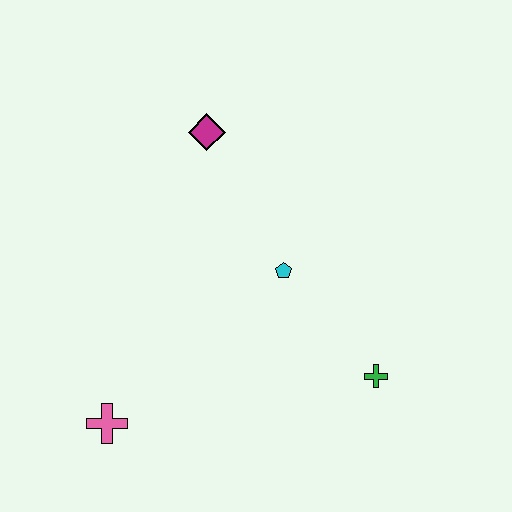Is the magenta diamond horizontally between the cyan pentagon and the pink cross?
Yes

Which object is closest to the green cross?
The cyan pentagon is closest to the green cross.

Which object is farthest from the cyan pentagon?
The pink cross is farthest from the cyan pentagon.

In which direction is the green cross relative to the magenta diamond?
The green cross is below the magenta diamond.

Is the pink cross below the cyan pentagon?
Yes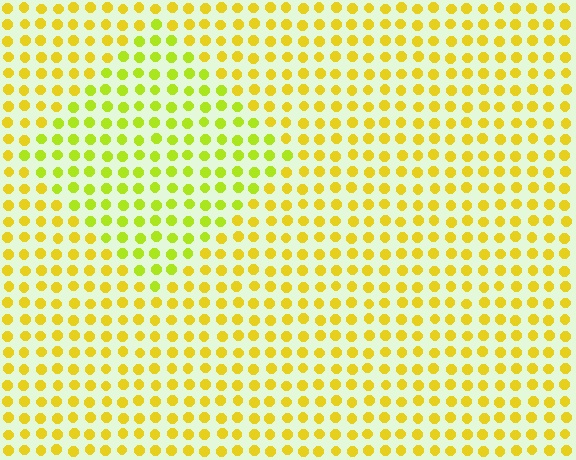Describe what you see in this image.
The image is filled with small yellow elements in a uniform arrangement. A diamond-shaped region is visible where the elements are tinted to a slightly different hue, forming a subtle color boundary.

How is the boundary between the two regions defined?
The boundary is defined purely by a slight shift in hue (about 24 degrees). Spacing, size, and orientation are identical on both sides.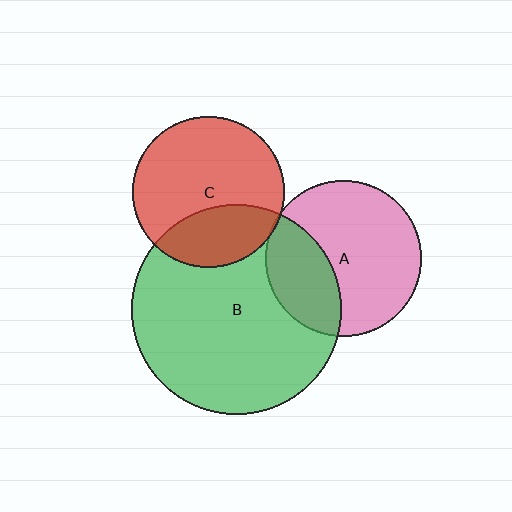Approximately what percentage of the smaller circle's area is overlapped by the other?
Approximately 30%.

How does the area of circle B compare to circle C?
Approximately 1.9 times.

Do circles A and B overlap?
Yes.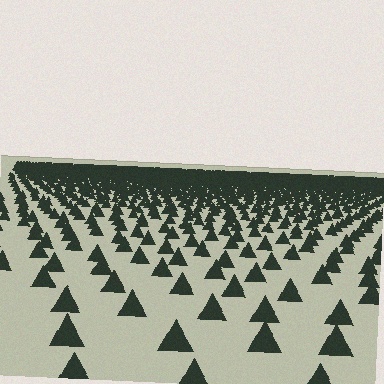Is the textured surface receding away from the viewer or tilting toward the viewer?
The surface is receding away from the viewer. Texture elements get smaller and denser toward the top.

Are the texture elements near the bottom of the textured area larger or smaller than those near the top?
Larger. Near the bottom, elements are closer to the viewer and appear at a bigger on-screen size.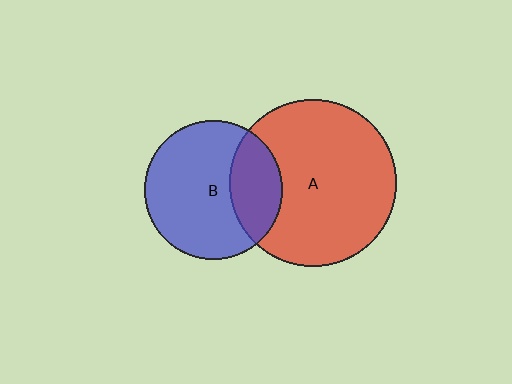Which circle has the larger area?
Circle A (red).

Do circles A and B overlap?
Yes.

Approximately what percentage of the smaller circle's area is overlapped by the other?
Approximately 30%.